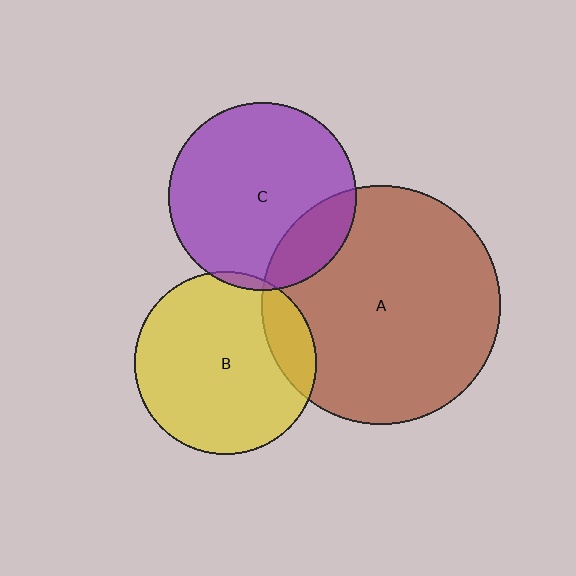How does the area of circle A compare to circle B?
Approximately 1.7 times.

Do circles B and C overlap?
Yes.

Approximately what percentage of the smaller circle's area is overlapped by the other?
Approximately 5%.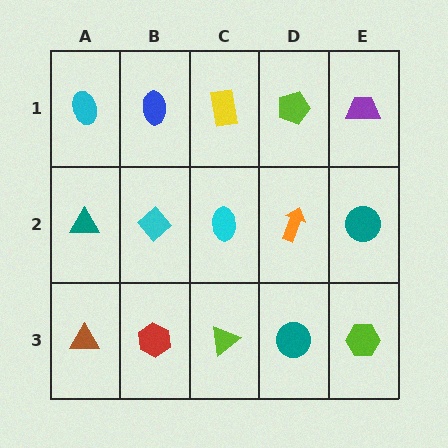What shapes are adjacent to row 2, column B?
A blue ellipse (row 1, column B), a red hexagon (row 3, column B), a teal triangle (row 2, column A), a cyan ellipse (row 2, column C).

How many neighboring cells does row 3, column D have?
3.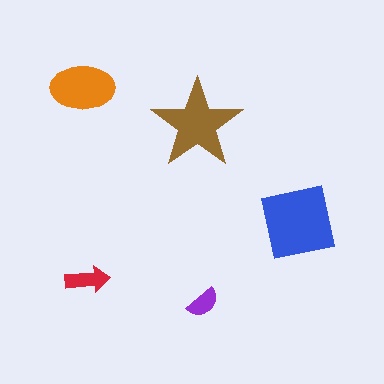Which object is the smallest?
The purple semicircle.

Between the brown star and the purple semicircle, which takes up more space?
The brown star.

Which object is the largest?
The blue square.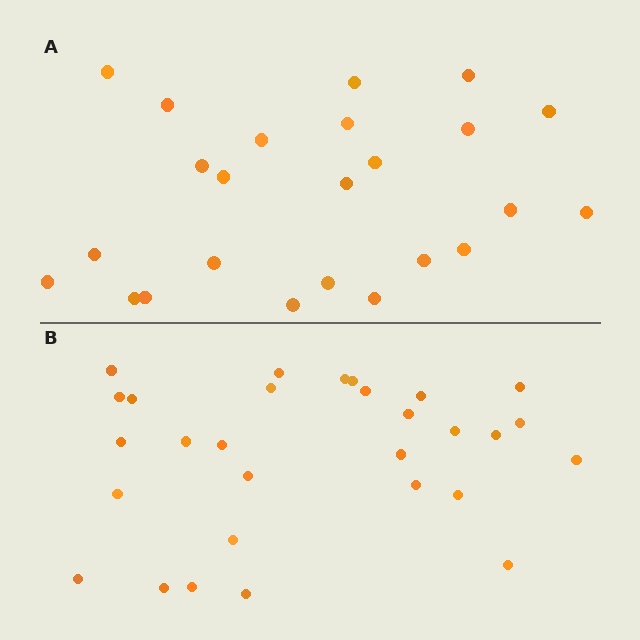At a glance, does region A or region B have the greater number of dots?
Region B (the bottom region) has more dots.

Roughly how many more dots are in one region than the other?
Region B has about 5 more dots than region A.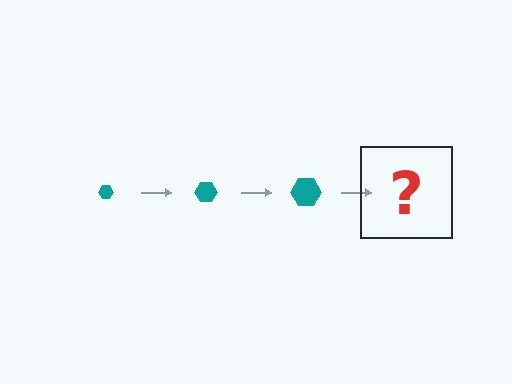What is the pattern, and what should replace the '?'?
The pattern is that the hexagon gets progressively larger each step. The '?' should be a teal hexagon, larger than the previous one.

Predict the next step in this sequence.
The next step is a teal hexagon, larger than the previous one.